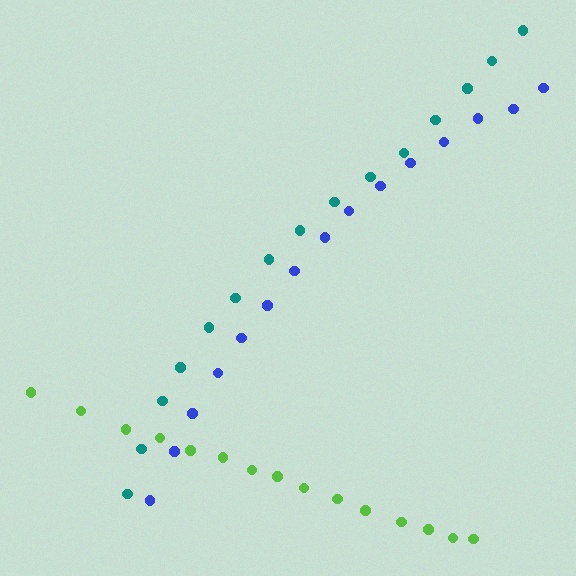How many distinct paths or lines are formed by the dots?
There are 3 distinct paths.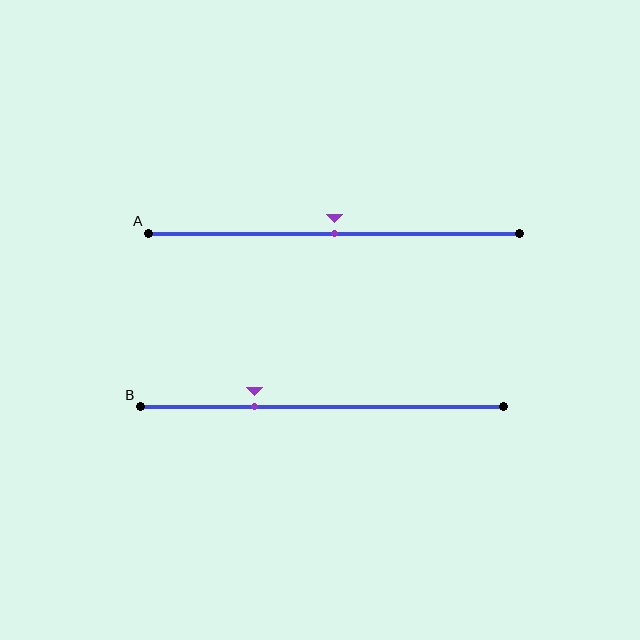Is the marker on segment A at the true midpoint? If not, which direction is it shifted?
Yes, the marker on segment A is at the true midpoint.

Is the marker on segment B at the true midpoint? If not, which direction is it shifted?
No, the marker on segment B is shifted to the left by about 18% of the segment length.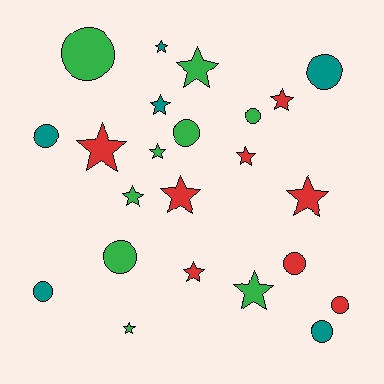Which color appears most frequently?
Green, with 9 objects.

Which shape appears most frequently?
Star, with 13 objects.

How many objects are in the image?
There are 23 objects.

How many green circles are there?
There are 4 green circles.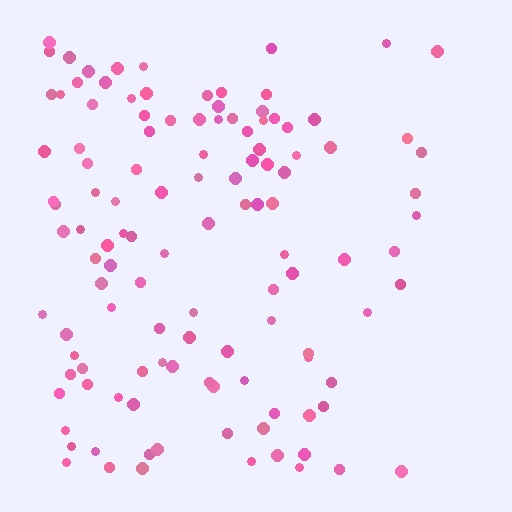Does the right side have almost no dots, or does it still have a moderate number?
Still a moderate number, just noticeably fewer than the left.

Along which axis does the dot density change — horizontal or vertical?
Horizontal.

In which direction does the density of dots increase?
From right to left, with the left side densest.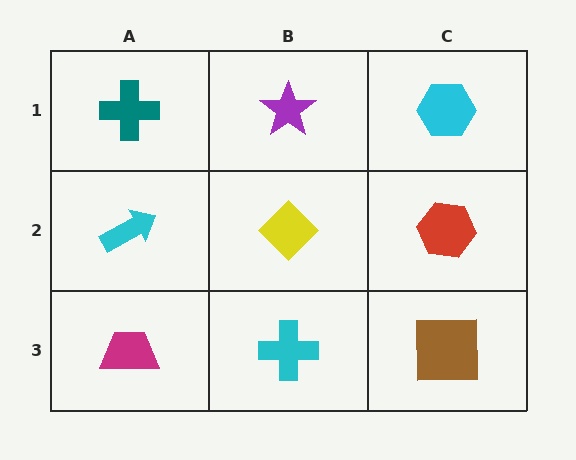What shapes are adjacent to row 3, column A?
A cyan arrow (row 2, column A), a cyan cross (row 3, column B).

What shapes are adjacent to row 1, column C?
A red hexagon (row 2, column C), a purple star (row 1, column B).